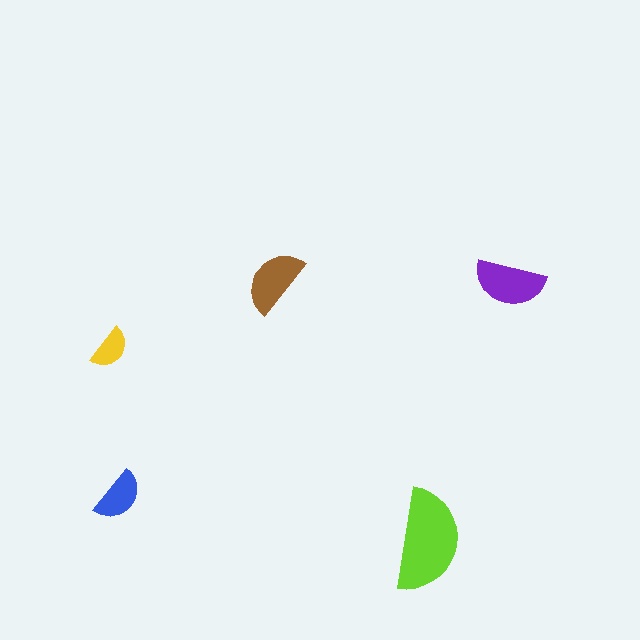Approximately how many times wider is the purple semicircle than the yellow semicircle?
About 1.5 times wider.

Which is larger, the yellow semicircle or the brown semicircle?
The brown one.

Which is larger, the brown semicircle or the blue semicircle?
The brown one.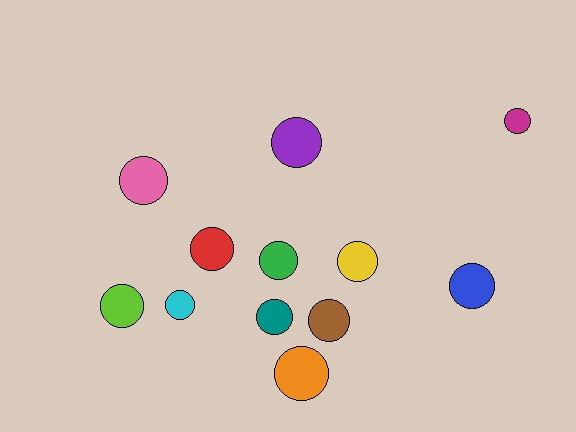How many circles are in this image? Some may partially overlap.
There are 12 circles.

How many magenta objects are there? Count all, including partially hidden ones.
There is 1 magenta object.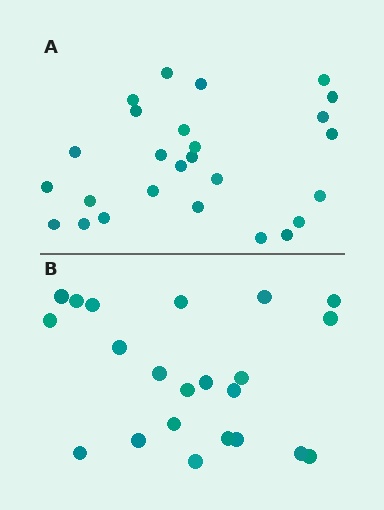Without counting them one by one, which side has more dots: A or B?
Region A (the top region) has more dots.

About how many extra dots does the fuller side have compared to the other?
Region A has about 4 more dots than region B.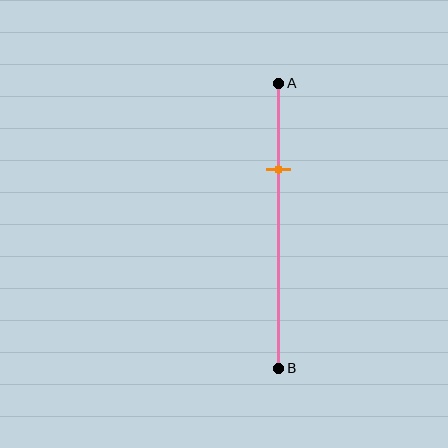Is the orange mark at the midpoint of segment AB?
No, the mark is at about 30% from A, not at the 50% midpoint.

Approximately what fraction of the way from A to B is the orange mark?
The orange mark is approximately 30% of the way from A to B.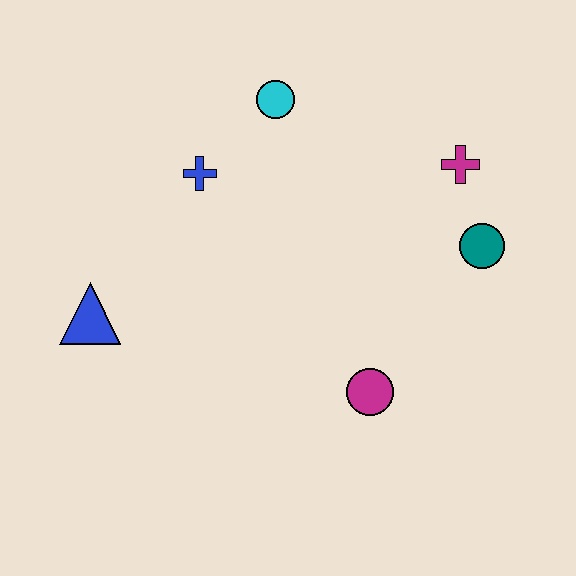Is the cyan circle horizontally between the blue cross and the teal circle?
Yes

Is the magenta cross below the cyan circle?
Yes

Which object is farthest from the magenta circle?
The cyan circle is farthest from the magenta circle.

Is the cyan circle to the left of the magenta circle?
Yes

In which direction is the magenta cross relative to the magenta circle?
The magenta cross is above the magenta circle.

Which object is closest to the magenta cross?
The teal circle is closest to the magenta cross.